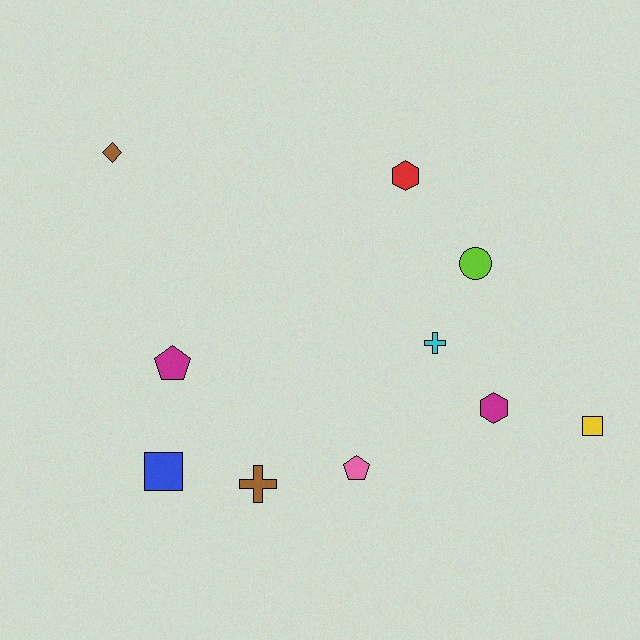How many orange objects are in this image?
There are no orange objects.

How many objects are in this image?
There are 10 objects.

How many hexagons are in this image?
There are 2 hexagons.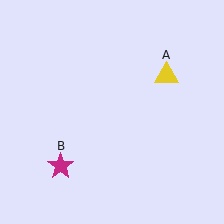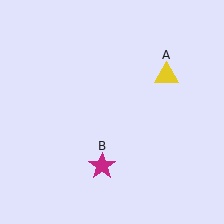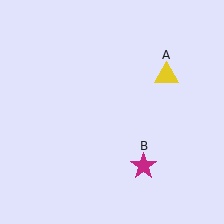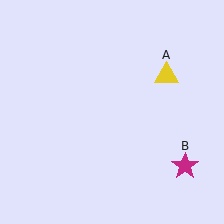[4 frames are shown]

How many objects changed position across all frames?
1 object changed position: magenta star (object B).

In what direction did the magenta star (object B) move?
The magenta star (object B) moved right.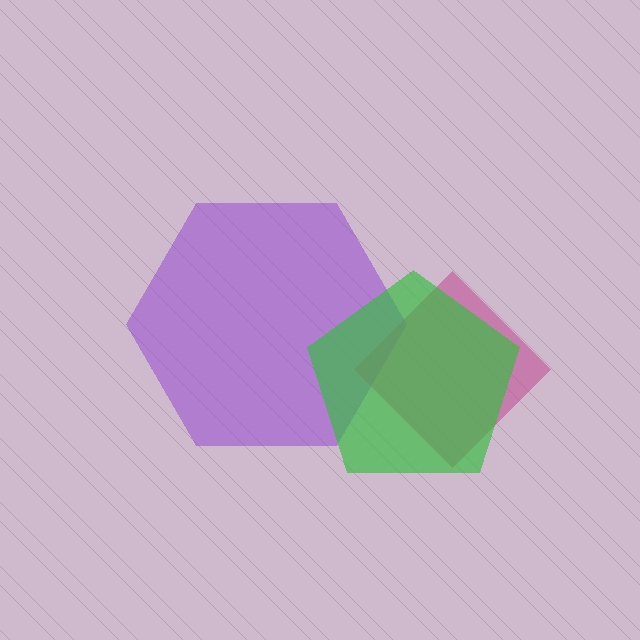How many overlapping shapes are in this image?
There are 3 overlapping shapes in the image.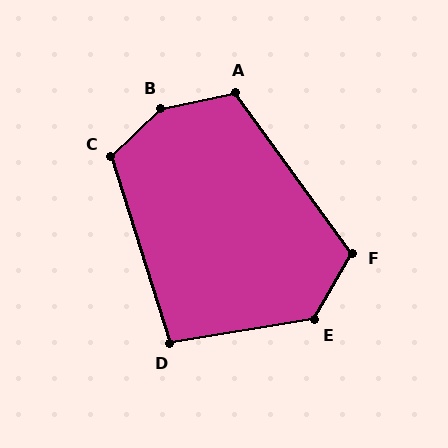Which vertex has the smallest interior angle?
D, at approximately 98 degrees.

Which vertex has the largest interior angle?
B, at approximately 148 degrees.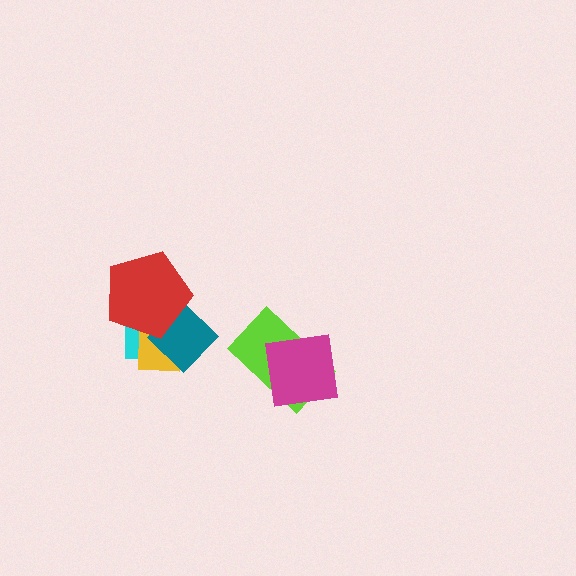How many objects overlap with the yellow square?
3 objects overlap with the yellow square.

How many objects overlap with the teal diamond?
3 objects overlap with the teal diamond.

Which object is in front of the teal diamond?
The red pentagon is in front of the teal diamond.